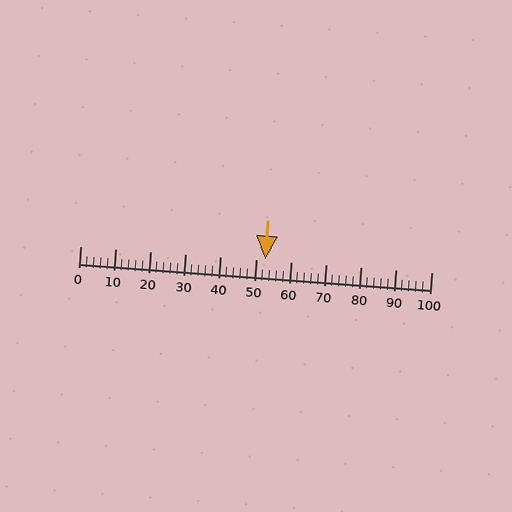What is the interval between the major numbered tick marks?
The major tick marks are spaced 10 units apart.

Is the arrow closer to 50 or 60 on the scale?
The arrow is closer to 50.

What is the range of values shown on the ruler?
The ruler shows values from 0 to 100.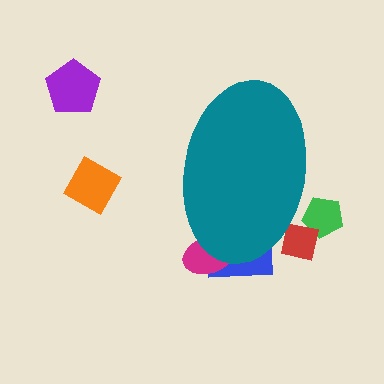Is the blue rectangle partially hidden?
Yes, the blue rectangle is partially hidden behind the teal ellipse.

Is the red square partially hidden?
Yes, the red square is partially hidden behind the teal ellipse.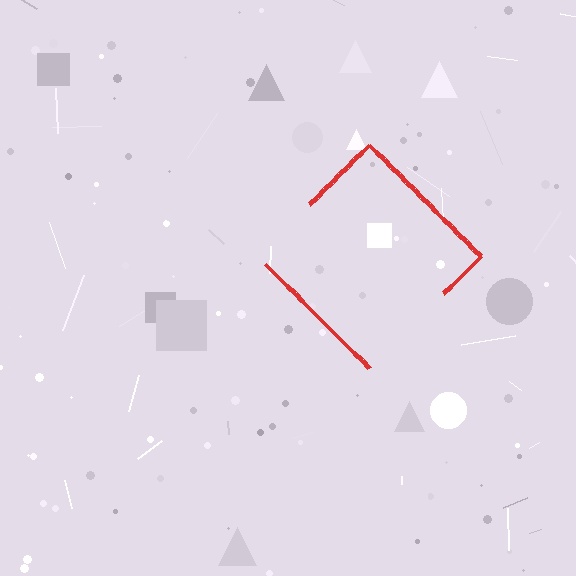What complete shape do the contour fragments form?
The contour fragments form a diamond.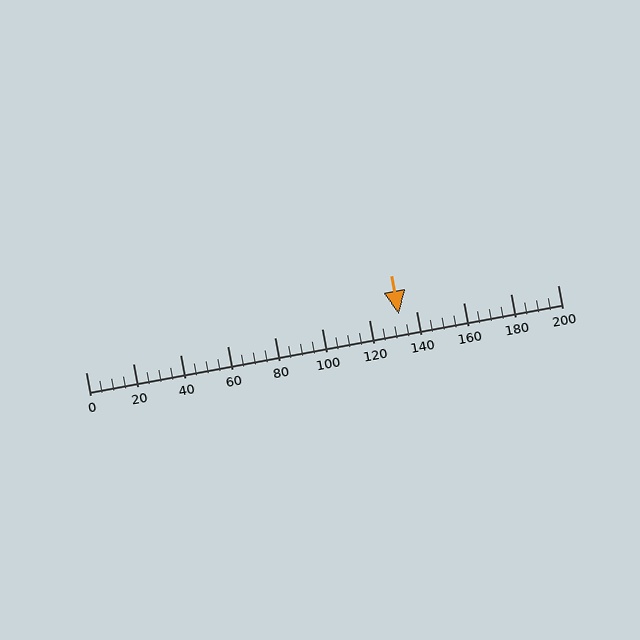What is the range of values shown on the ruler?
The ruler shows values from 0 to 200.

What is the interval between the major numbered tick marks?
The major tick marks are spaced 20 units apart.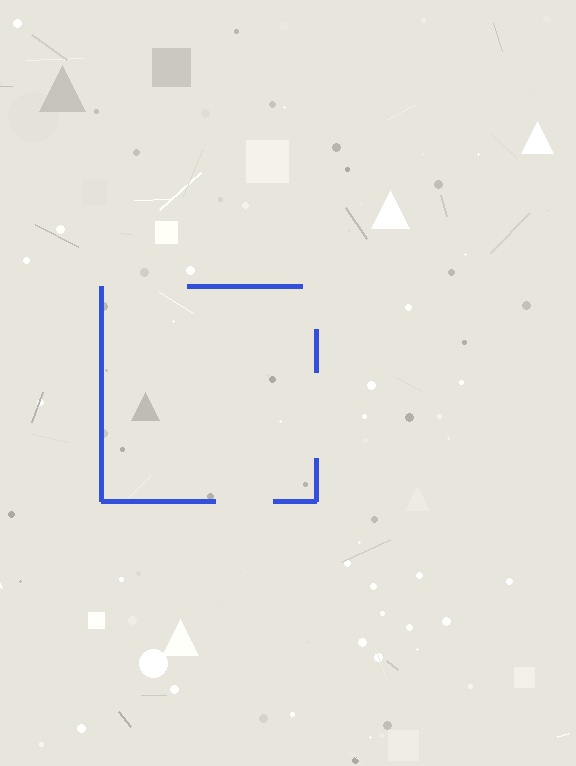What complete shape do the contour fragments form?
The contour fragments form a square.